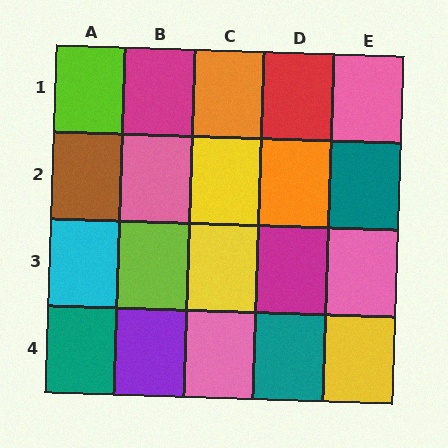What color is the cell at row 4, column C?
Pink.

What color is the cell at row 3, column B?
Lime.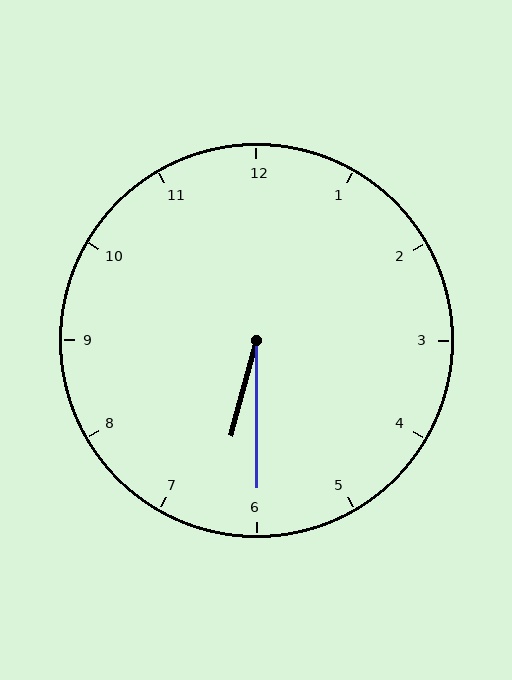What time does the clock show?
6:30.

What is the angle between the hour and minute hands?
Approximately 15 degrees.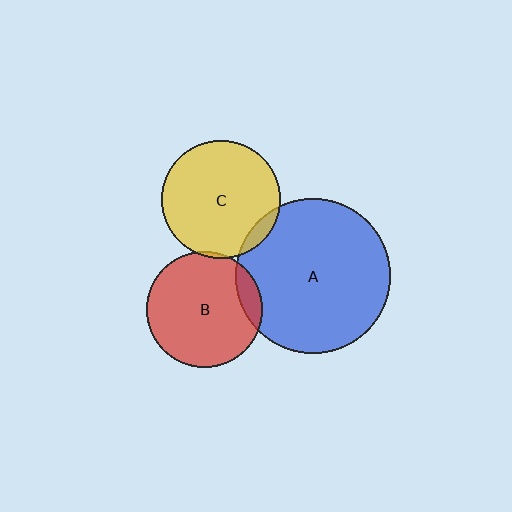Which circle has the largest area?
Circle A (blue).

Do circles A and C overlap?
Yes.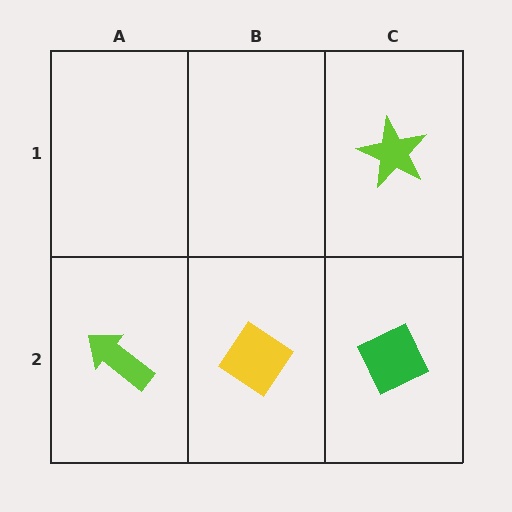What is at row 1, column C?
A lime star.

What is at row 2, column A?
A lime arrow.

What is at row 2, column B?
A yellow diamond.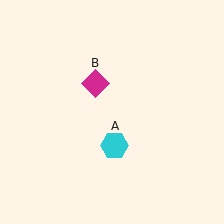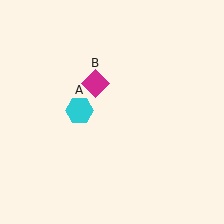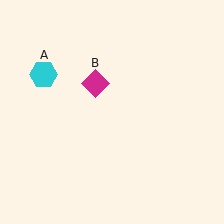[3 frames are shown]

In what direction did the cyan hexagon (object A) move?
The cyan hexagon (object A) moved up and to the left.